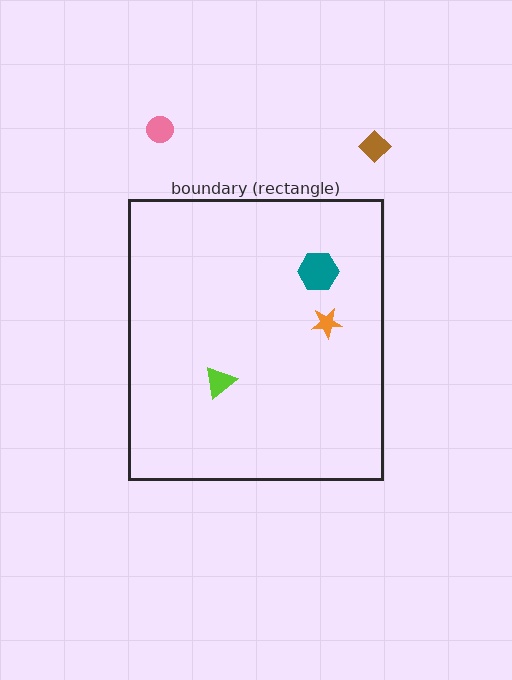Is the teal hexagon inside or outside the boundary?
Inside.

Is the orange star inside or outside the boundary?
Inside.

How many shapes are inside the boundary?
3 inside, 2 outside.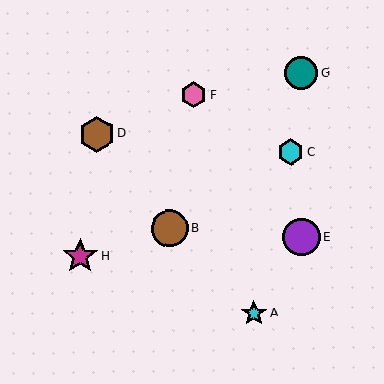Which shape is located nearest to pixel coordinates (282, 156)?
The cyan hexagon (labeled C) at (291, 152) is nearest to that location.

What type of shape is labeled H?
Shape H is a magenta star.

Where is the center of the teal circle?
The center of the teal circle is at (301, 73).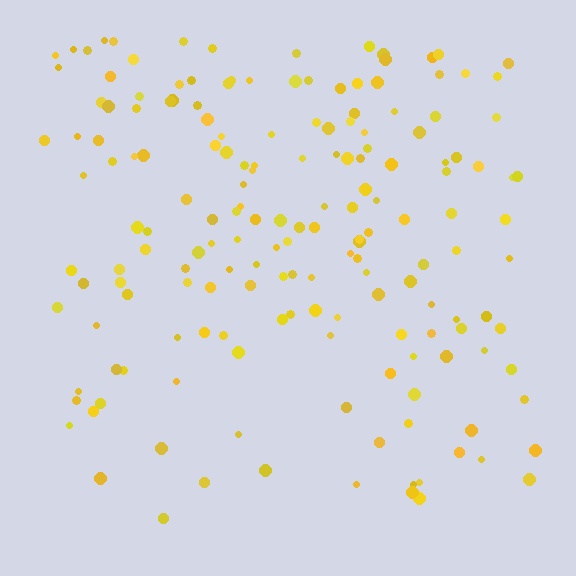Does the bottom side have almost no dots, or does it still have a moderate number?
Still a moderate number, just noticeably fewer than the top.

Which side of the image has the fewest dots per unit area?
The bottom.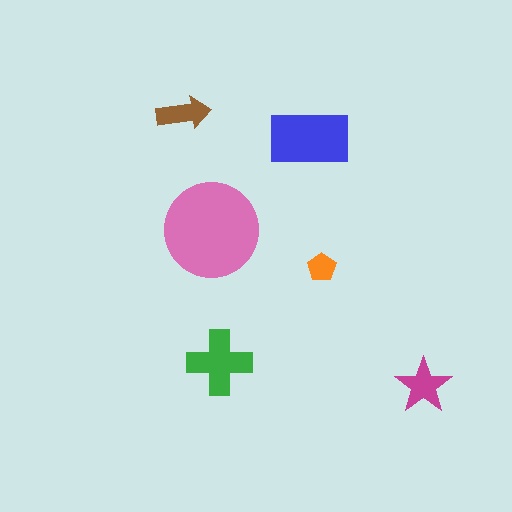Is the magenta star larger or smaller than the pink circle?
Smaller.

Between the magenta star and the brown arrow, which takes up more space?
The magenta star.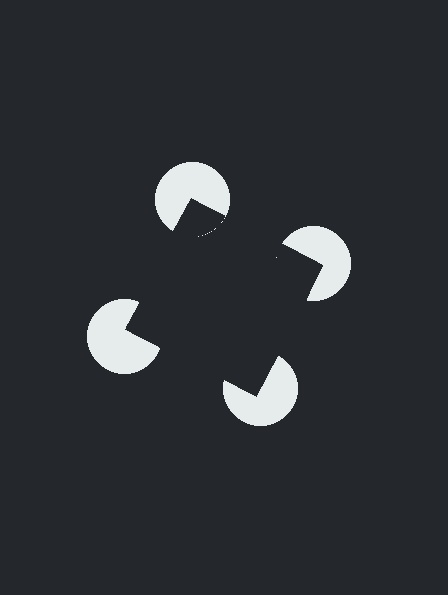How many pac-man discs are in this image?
There are 4 — one at each vertex of the illusory square.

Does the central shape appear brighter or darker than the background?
It typically appears slightly darker than the background, even though no actual brightness change is drawn.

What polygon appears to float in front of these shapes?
An illusory square — its edges are inferred from the aligned wedge cuts in the pac-man discs, not physically drawn.